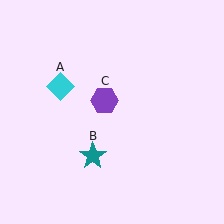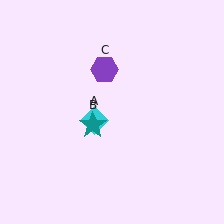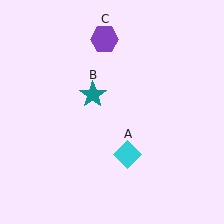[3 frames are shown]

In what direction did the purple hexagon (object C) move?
The purple hexagon (object C) moved up.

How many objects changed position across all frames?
3 objects changed position: cyan diamond (object A), teal star (object B), purple hexagon (object C).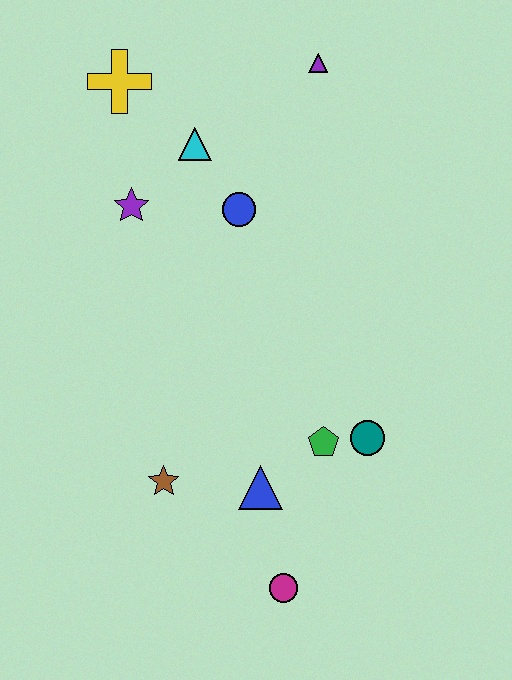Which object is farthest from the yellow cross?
The magenta circle is farthest from the yellow cross.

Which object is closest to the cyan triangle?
The blue circle is closest to the cyan triangle.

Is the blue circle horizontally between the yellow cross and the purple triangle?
Yes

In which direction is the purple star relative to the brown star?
The purple star is above the brown star.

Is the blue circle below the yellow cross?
Yes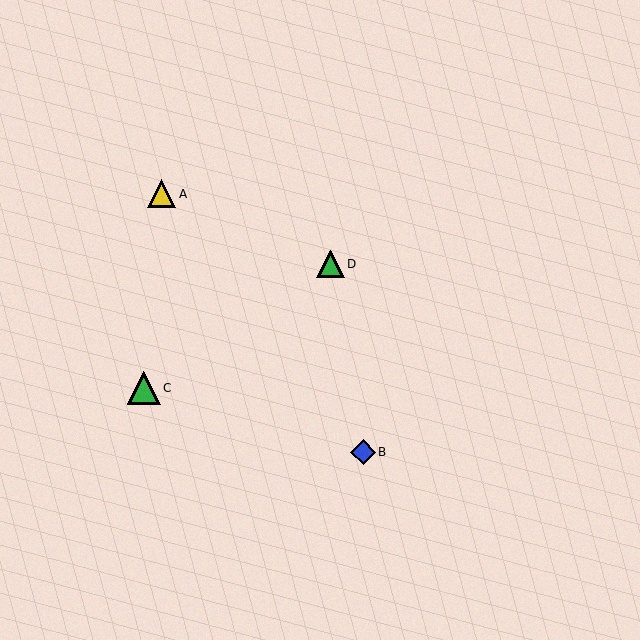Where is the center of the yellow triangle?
The center of the yellow triangle is at (161, 194).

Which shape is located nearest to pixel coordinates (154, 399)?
The green triangle (labeled C) at (144, 388) is nearest to that location.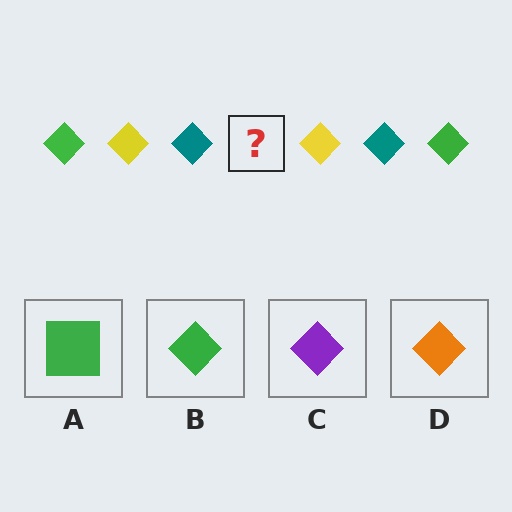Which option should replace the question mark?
Option B.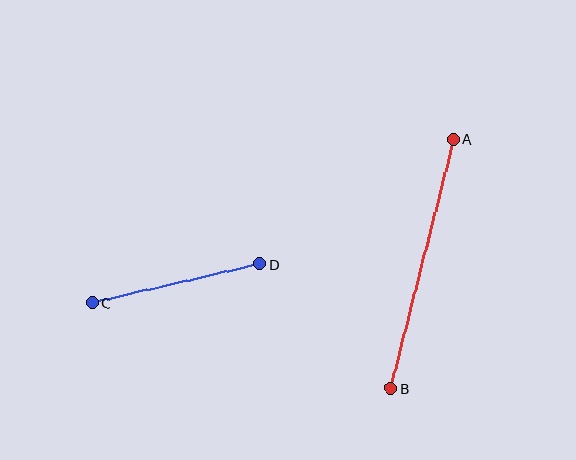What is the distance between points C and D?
The distance is approximately 172 pixels.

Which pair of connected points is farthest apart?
Points A and B are farthest apart.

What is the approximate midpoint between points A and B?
The midpoint is at approximately (422, 264) pixels.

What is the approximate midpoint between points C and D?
The midpoint is at approximately (176, 283) pixels.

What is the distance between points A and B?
The distance is approximately 257 pixels.